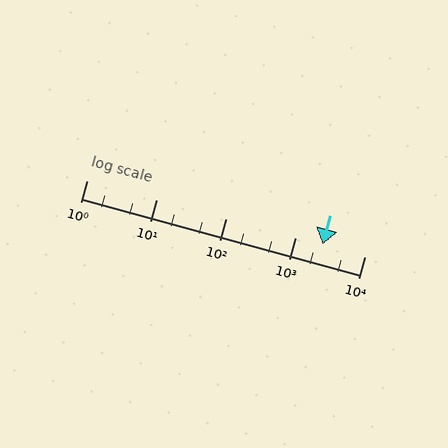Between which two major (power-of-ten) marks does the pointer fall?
The pointer is between 1000 and 10000.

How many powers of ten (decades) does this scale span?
The scale spans 4 decades, from 1 to 10000.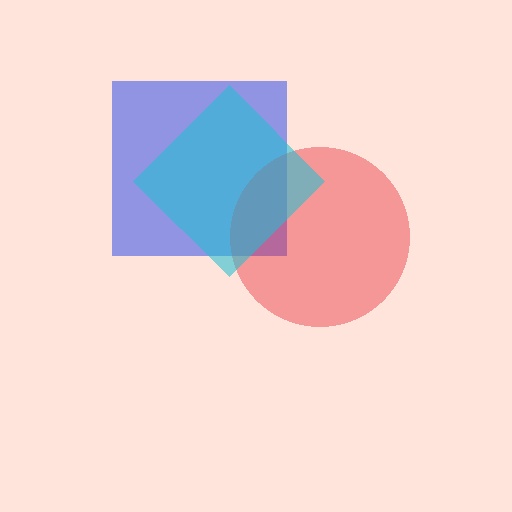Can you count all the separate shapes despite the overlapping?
Yes, there are 3 separate shapes.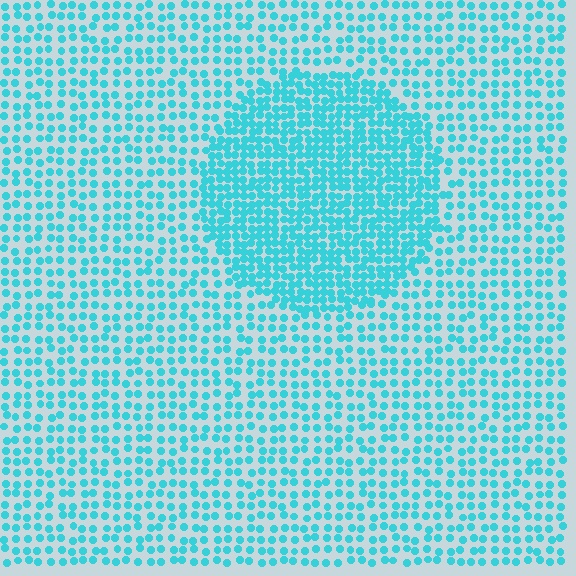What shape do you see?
I see a circle.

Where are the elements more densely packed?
The elements are more densely packed inside the circle boundary.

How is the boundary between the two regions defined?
The boundary is defined by a change in element density (approximately 1.9x ratio). All elements are the same color, size, and shape.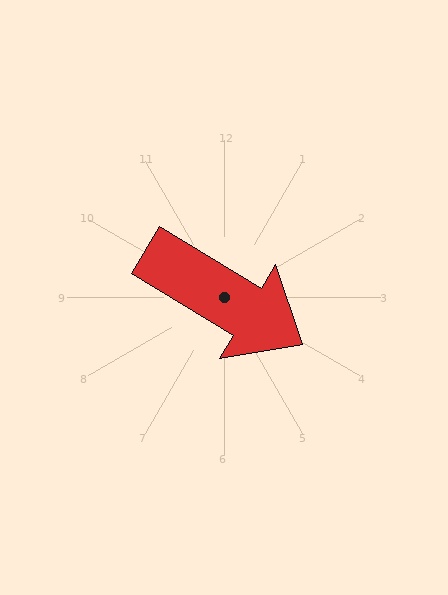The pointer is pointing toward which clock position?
Roughly 4 o'clock.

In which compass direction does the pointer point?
Southeast.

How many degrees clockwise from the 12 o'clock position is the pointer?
Approximately 121 degrees.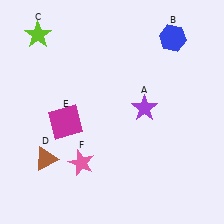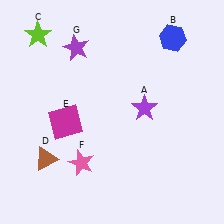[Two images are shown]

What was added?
A purple star (G) was added in Image 2.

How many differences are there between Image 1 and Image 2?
There is 1 difference between the two images.